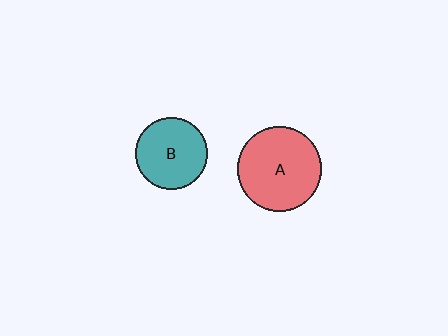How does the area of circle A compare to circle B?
Approximately 1.4 times.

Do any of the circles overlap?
No, none of the circles overlap.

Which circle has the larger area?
Circle A (red).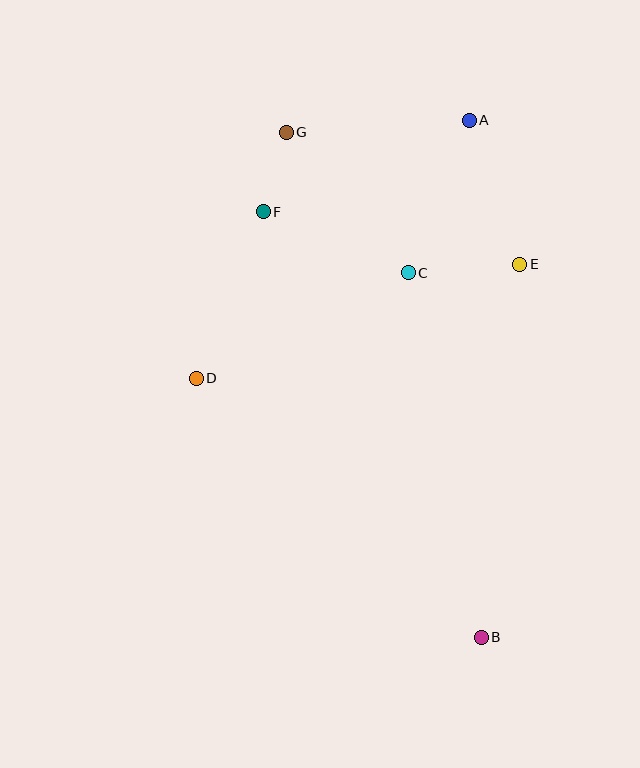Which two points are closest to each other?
Points F and G are closest to each other.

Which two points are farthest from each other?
Points B and G are farthest from each other.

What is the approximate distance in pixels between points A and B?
The distance between A and B is approximately 517 pixels.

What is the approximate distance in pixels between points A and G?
The distance between A and G is approximately 183 pixels.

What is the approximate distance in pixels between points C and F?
The distance between C and F is approximately 157 pixels.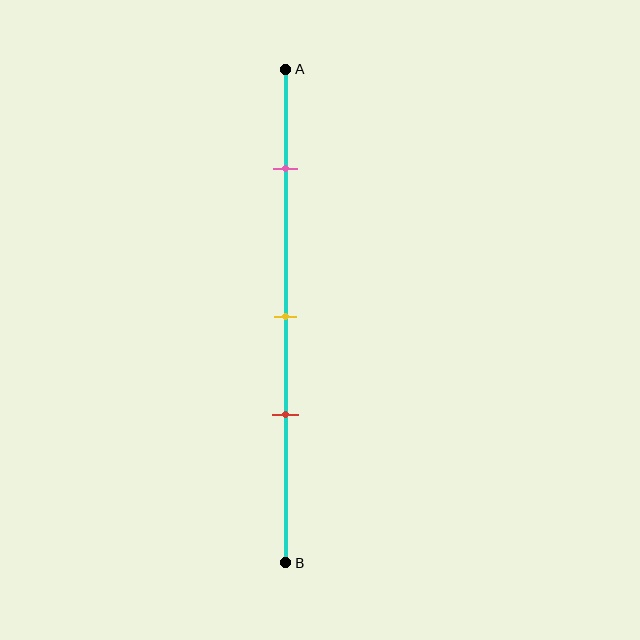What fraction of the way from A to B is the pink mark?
The pink mark is approximately 20% (0.2) of the way from A to B.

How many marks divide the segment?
There are 3 marks dividing the segment.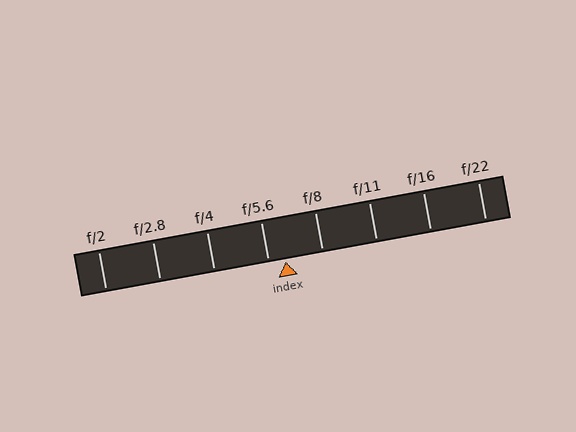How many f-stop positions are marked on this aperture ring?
There are 8 f-stop positions marked.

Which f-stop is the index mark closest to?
The index mark is closest to f/5.6.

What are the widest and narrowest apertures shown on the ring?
The widest aperture shown is f/2 and the narrowest is f/22.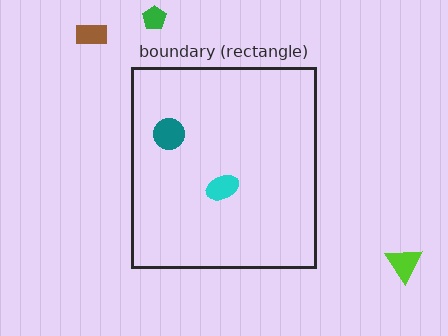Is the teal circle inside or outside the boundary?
Inside.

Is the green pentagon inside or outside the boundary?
Outside.